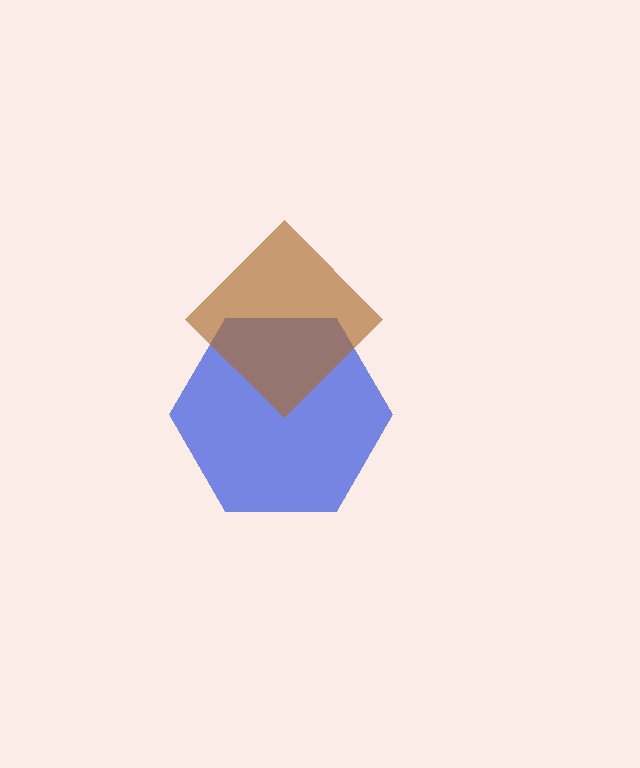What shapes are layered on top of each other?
The layered shapes are: a blue hexagon, a brown diamond.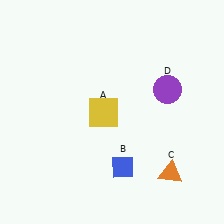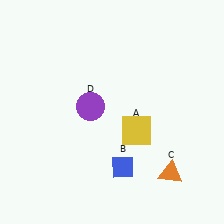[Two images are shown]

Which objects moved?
The objects that moved are: the yellow square (A), the purple circle (D).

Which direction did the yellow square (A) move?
The yellow square (A) moved right.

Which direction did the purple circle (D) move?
The purple circle (D) moved left.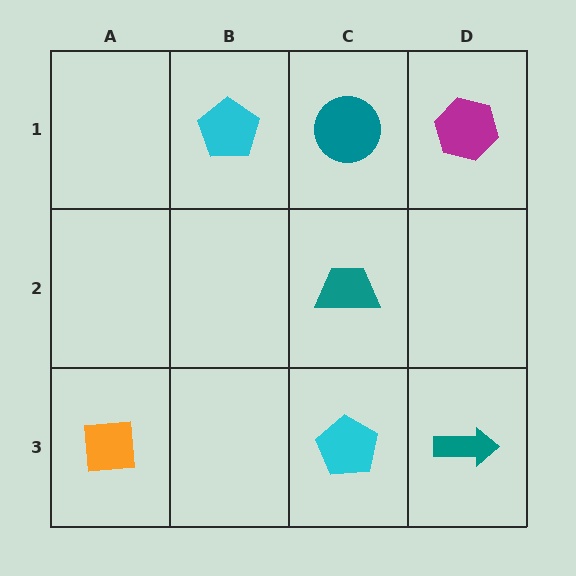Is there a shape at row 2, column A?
No, that cell is empty.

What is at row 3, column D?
A teal arrow.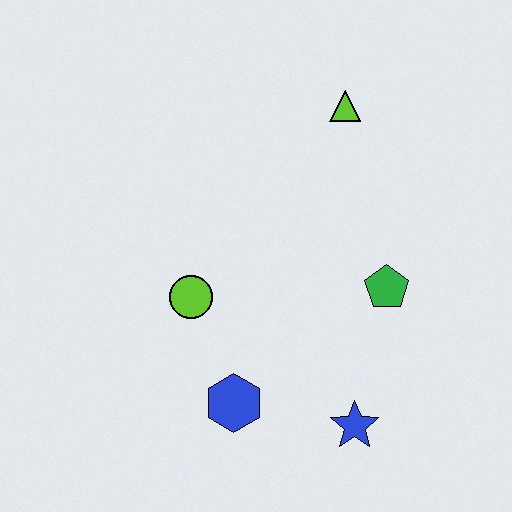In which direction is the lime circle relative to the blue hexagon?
The lime circle is above the blue hexagon.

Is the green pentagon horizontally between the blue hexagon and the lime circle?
No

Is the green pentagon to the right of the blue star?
Yes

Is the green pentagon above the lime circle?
Yes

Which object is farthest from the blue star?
The lime triangle is farthest from the blue star.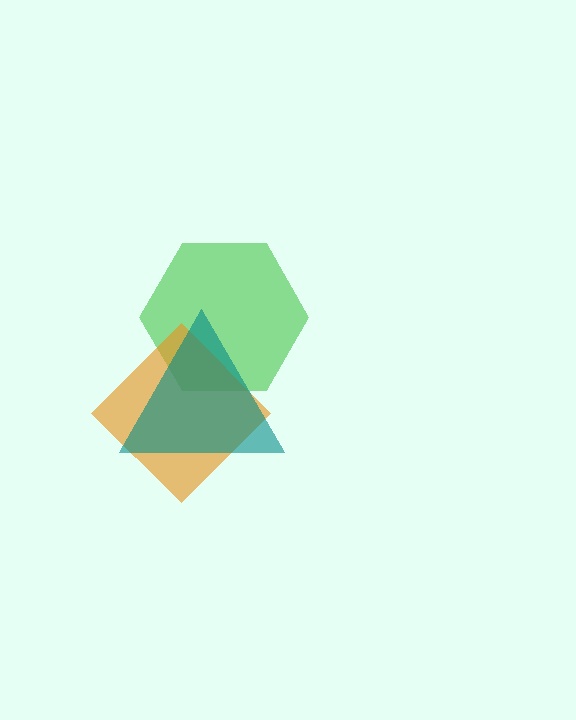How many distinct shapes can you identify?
There are 3 distinct shapes: a green hexagon, an orange diamond, a teal triangle.